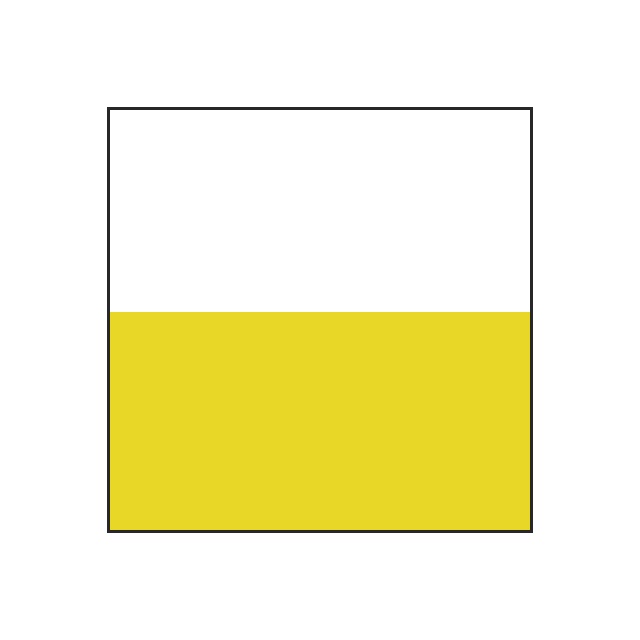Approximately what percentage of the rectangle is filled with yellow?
Approximately 50%.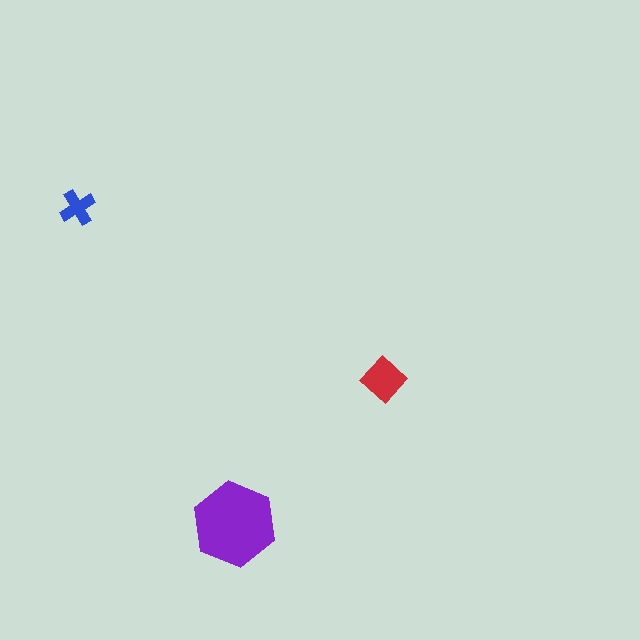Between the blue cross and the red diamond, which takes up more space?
The red diamond.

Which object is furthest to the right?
The red diamond is rightmost.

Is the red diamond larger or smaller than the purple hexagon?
Smaller.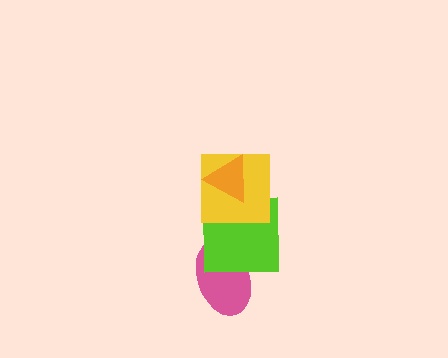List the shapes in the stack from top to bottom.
From top to bottom: the orange triangle, the yellow square, the lime square, the pink ellipse.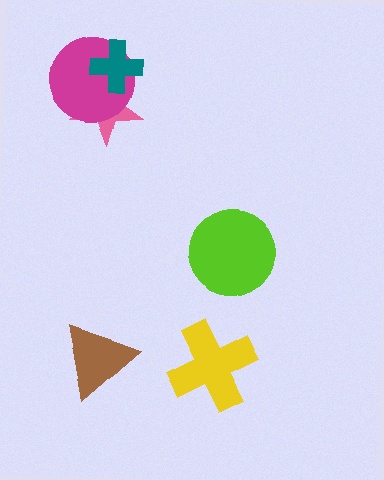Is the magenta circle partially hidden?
Yes, it is partially covered by another shape.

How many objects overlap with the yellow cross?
0 objects overlap with the yellow cross.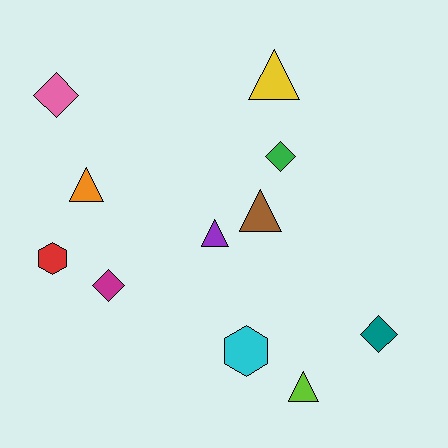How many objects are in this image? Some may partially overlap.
There are 11 objects.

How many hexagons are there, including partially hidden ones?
There are 2 hexagons.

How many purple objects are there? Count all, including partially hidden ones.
There is 1 purple object.